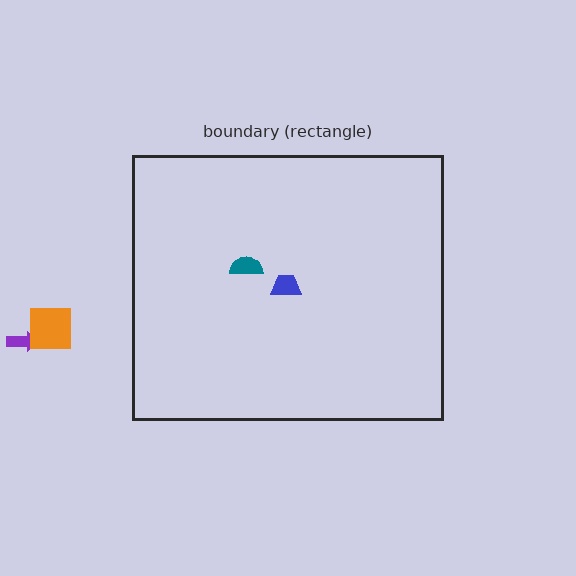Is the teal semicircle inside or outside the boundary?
Inside.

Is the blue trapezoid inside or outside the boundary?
Inside.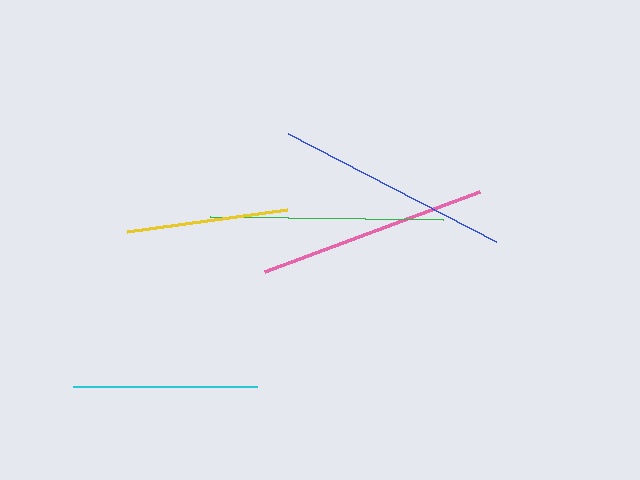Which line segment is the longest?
The blue line is the longest at approximately 234 pixels.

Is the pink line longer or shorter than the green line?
The green line is longer than the pink line.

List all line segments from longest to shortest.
From longest to shortest: blue, green, pink, cyan, yellow.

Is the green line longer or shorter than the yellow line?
The green line is longer than the yellow line.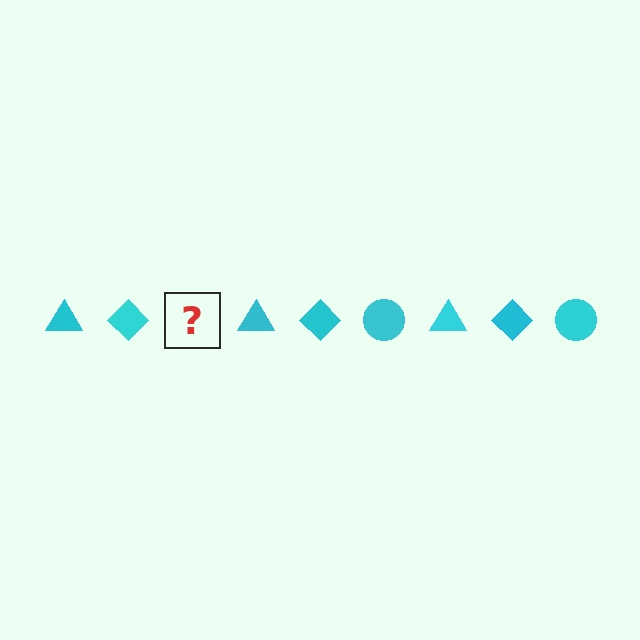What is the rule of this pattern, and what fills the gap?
The rule is that the pattern cycles through triangle, diamond, circle shapes in cyan. The gap should be filled with a cyan circle.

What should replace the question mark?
The question mark should be replaced with a cyan circle.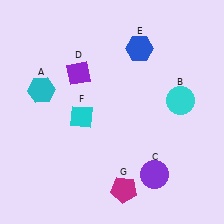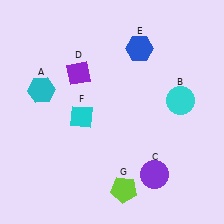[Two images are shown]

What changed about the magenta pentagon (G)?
In Image 1, G is magenta. In Image 2, it changed to lime.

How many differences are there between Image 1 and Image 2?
There is 1 difference between the two images.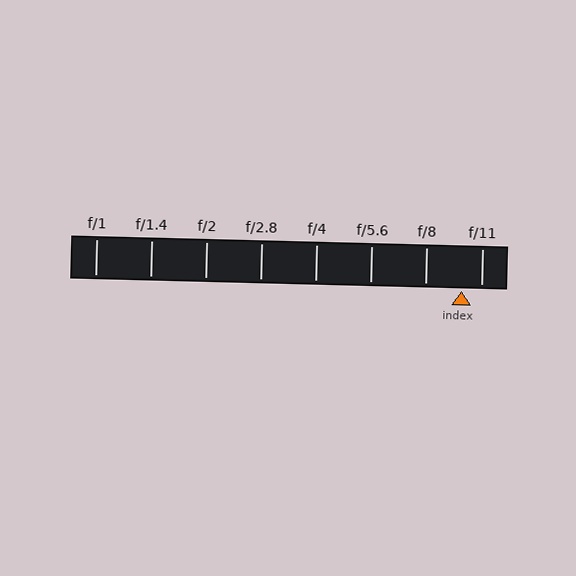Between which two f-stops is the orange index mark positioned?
The index mark is between f/8 and f/11.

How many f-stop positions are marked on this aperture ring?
There are 8 f-stop positions marked.